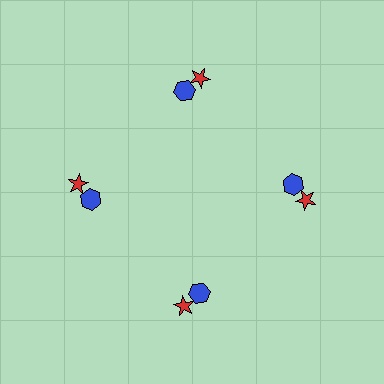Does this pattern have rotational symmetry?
Yes, this pattern has 4-fold rotational symmetry. It looks the same after rotating 90 degrees around the center.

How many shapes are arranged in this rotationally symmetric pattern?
There are 8 shapes, arranged in 4 groups of 2.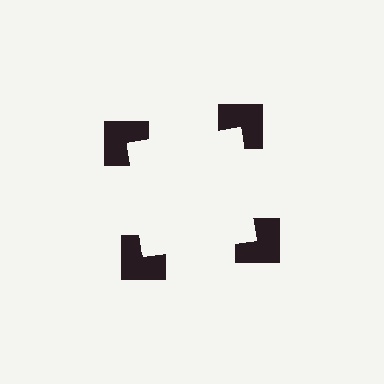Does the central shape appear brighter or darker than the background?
It typically appears slightly brighter than the background, even though no actual brightness change is drawn.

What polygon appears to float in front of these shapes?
An illusory square — its edges are inferred from the aligned wedge cuts in the notched squares, not physically drawn.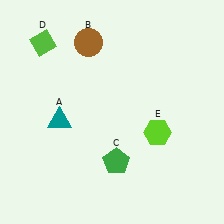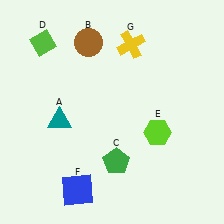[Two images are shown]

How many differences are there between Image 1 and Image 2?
There are 2 differences between the two images.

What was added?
A blue square (F), a yellow cross (G) were added in Image 2.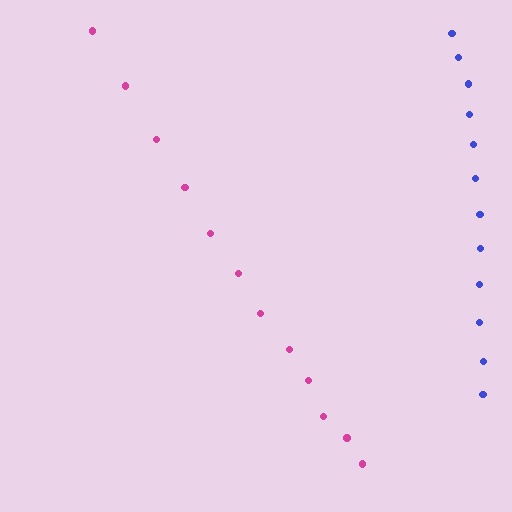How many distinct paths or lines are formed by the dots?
There are 2 distinct paths.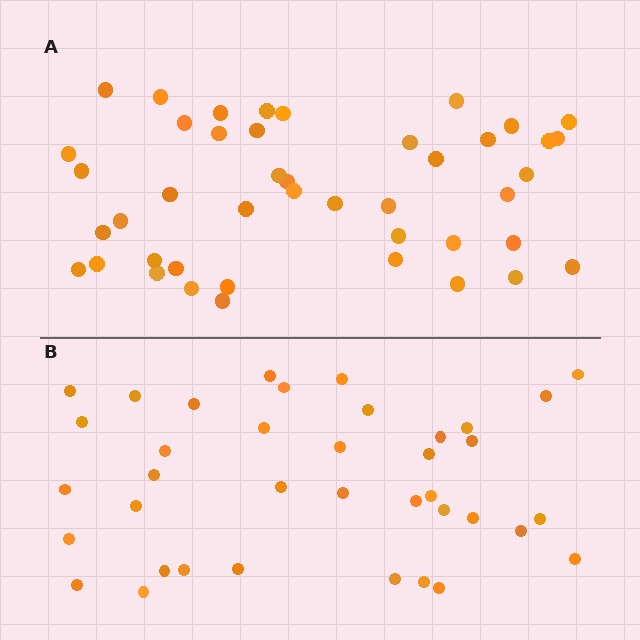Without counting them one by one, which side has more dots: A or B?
Region A (the top region) has more dots.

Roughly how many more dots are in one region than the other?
Region A has about 6 more dots than region B.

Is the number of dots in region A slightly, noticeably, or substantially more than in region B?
Region A has only slightly more — the two regions are fairly close. The ratio is roughly 1.2 to 1.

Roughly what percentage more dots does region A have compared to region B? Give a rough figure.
About 15% more.